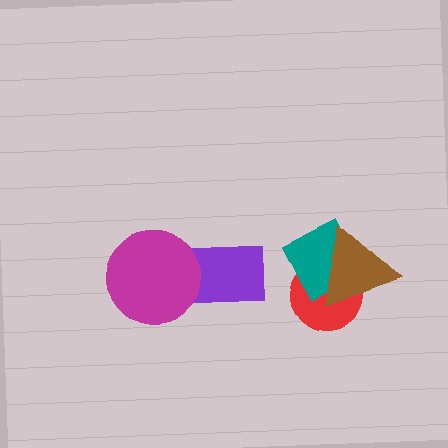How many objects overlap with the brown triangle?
2 objects overlap with the brown triangle.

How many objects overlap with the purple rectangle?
1 object overlaps with the purple rectangle.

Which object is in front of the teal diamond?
The brown triangle is in front of the teal diamond.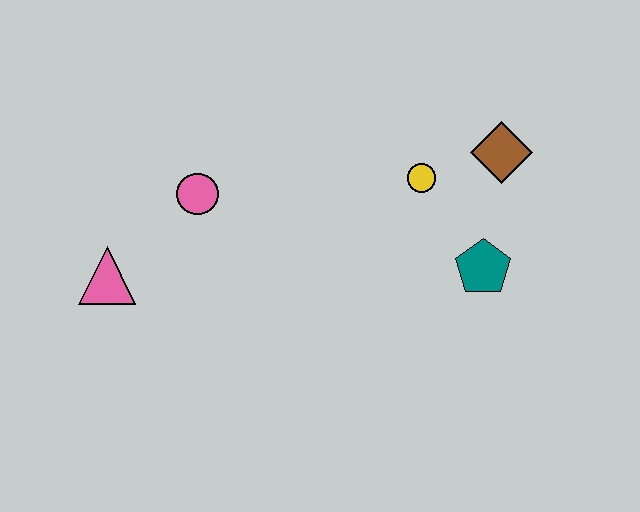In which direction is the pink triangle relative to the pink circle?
The pink triangle is to the left of the pink circle.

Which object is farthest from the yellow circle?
The pink triangle is farthest from the yellow circle.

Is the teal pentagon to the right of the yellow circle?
Yes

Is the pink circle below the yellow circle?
Yes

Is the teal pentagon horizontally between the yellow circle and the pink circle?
No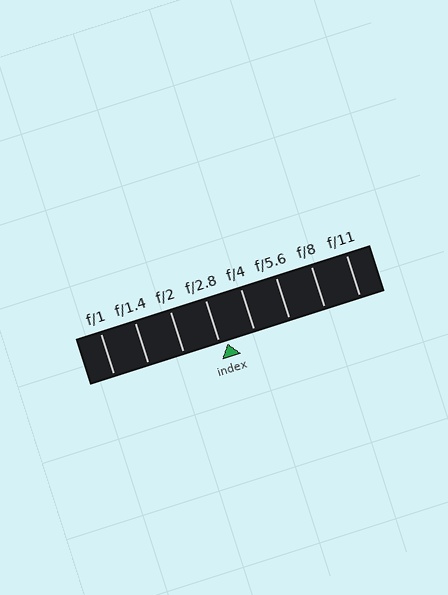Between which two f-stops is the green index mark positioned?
The index mark is between f/2.8 and f/4.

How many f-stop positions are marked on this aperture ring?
There are 8 f-stop positions marked.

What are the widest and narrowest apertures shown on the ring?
The widest aperture shown is f/1 and the narrowest is f/11.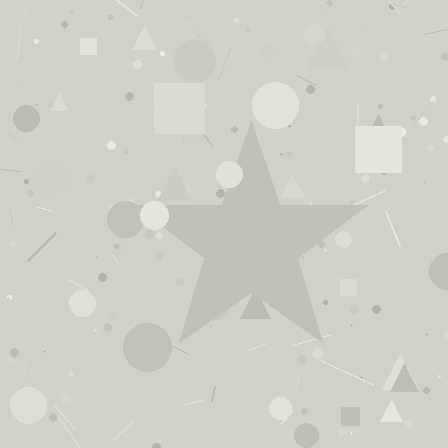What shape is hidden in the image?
A star is hidden in the image.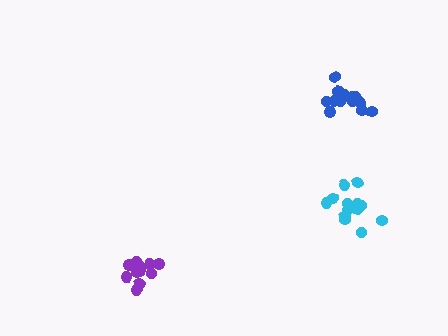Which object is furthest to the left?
The purple cluster is leftmost.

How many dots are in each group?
Group 1: 13 dots, Group 2: 14 dots, Group 3: 16 dots (43 total).